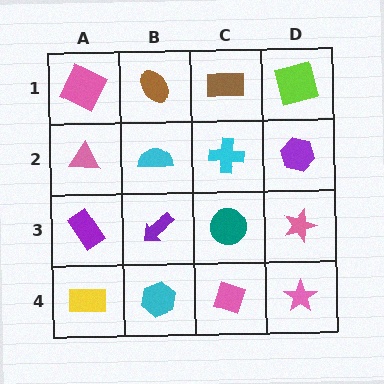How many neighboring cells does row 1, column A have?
2.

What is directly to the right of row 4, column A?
A cyan hexagon.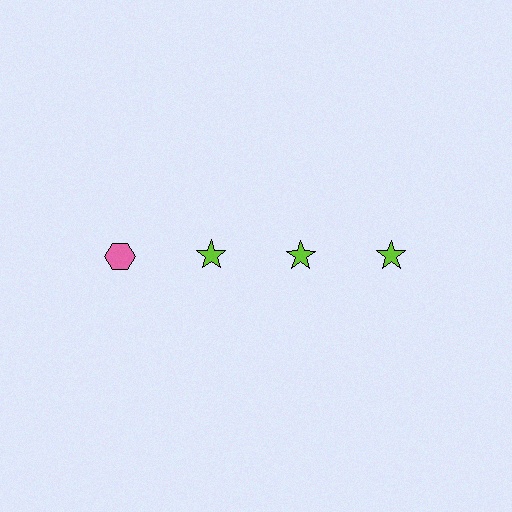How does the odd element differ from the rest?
It differs in both color (pink instead of lime) and shape (hexagon instead of star).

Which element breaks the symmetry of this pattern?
The pink hexagon in the top row, leftmost column breaks the symmetry. All other shapes are lime stars.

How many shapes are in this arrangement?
There are 4 shapes arranged in a grid pattern.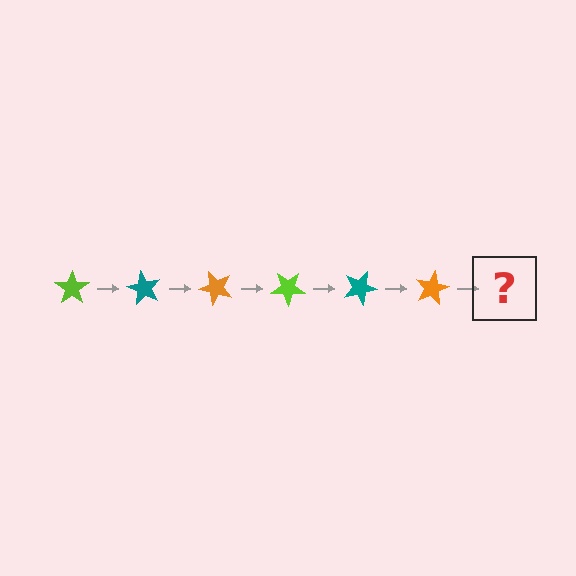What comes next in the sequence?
The next element should be a lime star, rotated 360 degrees from the start.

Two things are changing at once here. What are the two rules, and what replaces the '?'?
The two rules are that it rotates 60 degrees each step and the color cycles through lime, teal, and orange. The '?' should be a lime star, rotated 360 degrees from the start.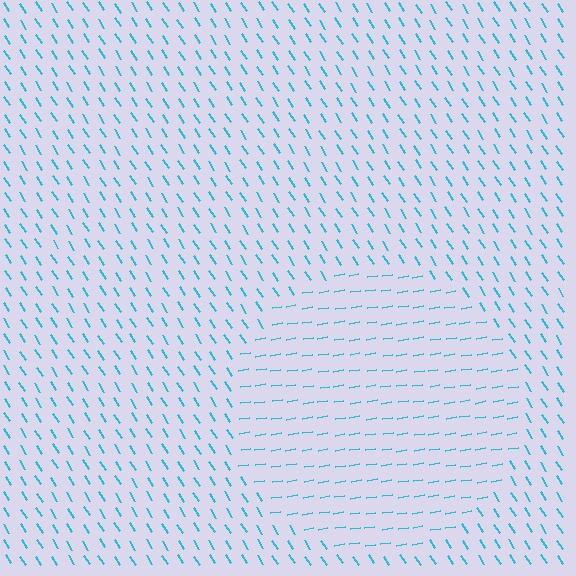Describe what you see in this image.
The image is filled with small cyan line segments. A circle region in the image has lines oriented differently from the surrounding lines, creating a visible texture boundary.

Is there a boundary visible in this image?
Yes, there is a texture boundary formed by a change in line orientation.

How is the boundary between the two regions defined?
The boundary is defined purely by a change in line orientation (approximately 66 degrees difference). All lines are the same color and thickness.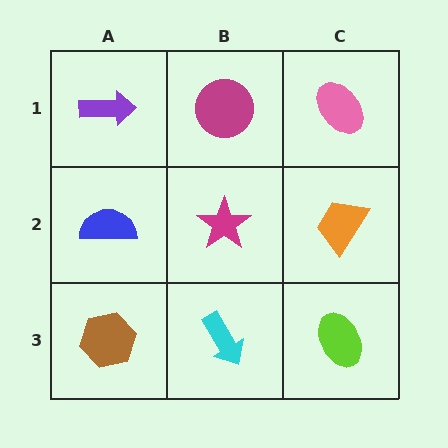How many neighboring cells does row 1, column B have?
3.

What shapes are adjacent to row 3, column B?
A magenta star (row 2, column B), a brown hexagon (row 3, column A), a lime ellipse (row 3, column C).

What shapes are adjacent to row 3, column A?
A blue semicircle (row 2, column A), a cyan arrow (row 3, column B).